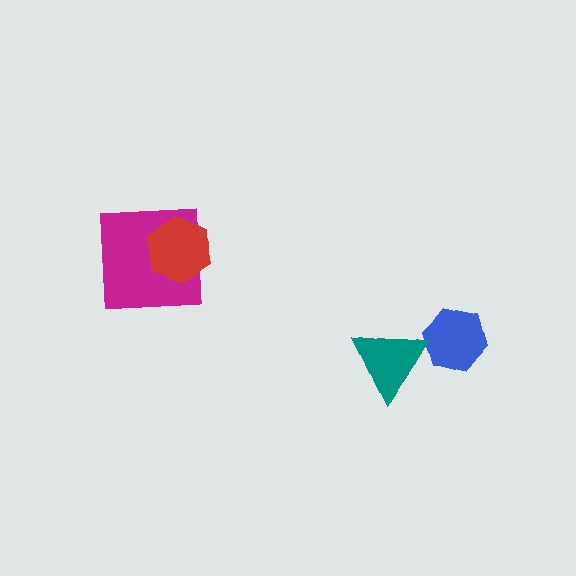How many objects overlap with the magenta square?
1 object overlaps with the magenta square.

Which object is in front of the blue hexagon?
The teal triangle is in front of the blue hexagon.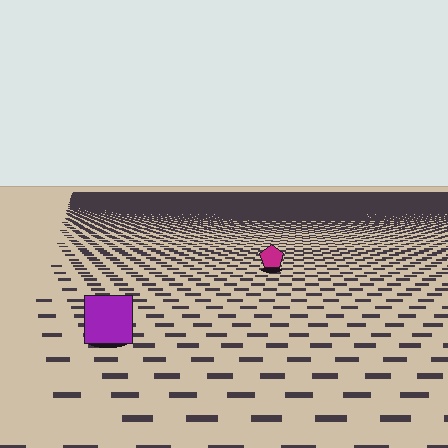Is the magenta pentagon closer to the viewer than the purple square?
No. The purple square is closer — you can tell from the texture gradient: the ground texture is coarser near it.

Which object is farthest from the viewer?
The magenta pentagon is farthest from the viewer. It appears smaller and the ground texture around it is denser.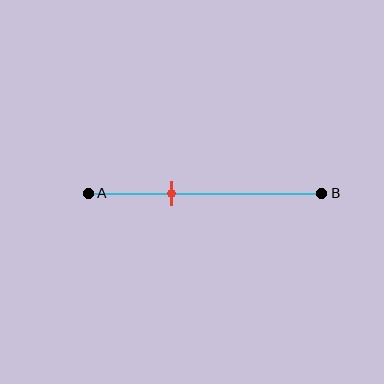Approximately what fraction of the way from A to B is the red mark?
The red mark is approximately 35% of the way from A to B.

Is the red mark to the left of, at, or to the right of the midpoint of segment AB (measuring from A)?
The red mark is to the left of the midpoint of segment AB.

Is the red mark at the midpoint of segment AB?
No, the mark is at about 35% from A, not at the 50% midpoint.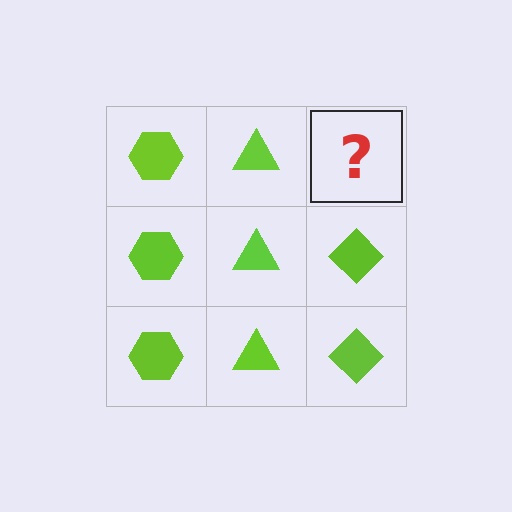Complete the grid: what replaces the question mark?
The question mark should be replaced with a lime diamond.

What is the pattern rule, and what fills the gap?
The rule is that each column has a consistent shape. The gap should be filled with a lime diamond.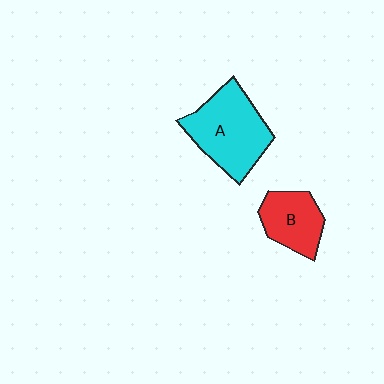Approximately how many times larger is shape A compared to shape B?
Approximately 1.6 times.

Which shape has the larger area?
Shape A (cyan).